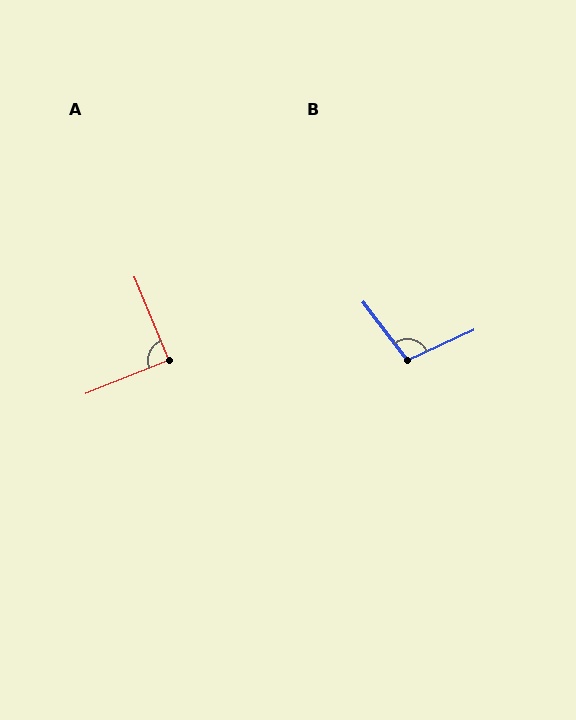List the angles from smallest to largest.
A (90°), B (102°).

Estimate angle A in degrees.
Approximately 90 degrees.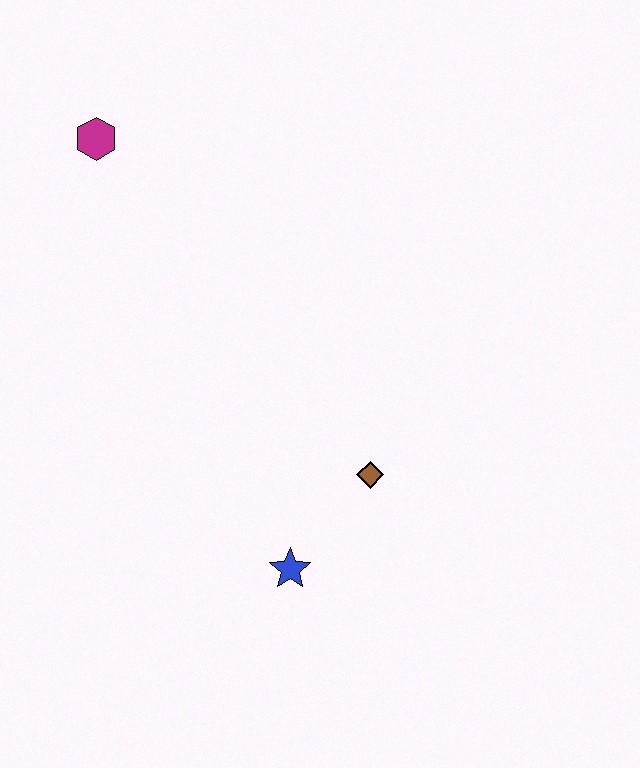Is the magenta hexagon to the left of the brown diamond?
Yes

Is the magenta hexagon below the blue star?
No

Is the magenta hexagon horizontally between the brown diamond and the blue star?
No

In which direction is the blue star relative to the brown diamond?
The blue star is below the brown diamond.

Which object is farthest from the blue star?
The magenta hexagon is farthest from the blue star.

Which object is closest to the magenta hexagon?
The brown diamond is closest to the magenta hexagon.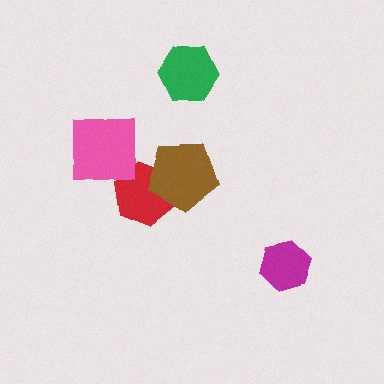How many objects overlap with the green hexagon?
0 objects overlap with the green hexagon.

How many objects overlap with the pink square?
0 objects overlap with the pink square.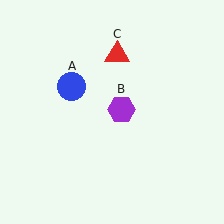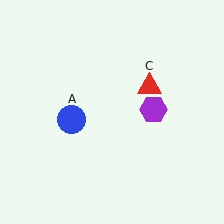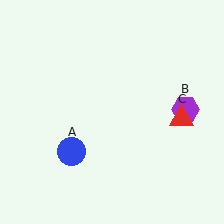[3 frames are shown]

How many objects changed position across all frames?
3 objects changed position: blue circle (object A), purple hexagon (object B), red triangle (object C).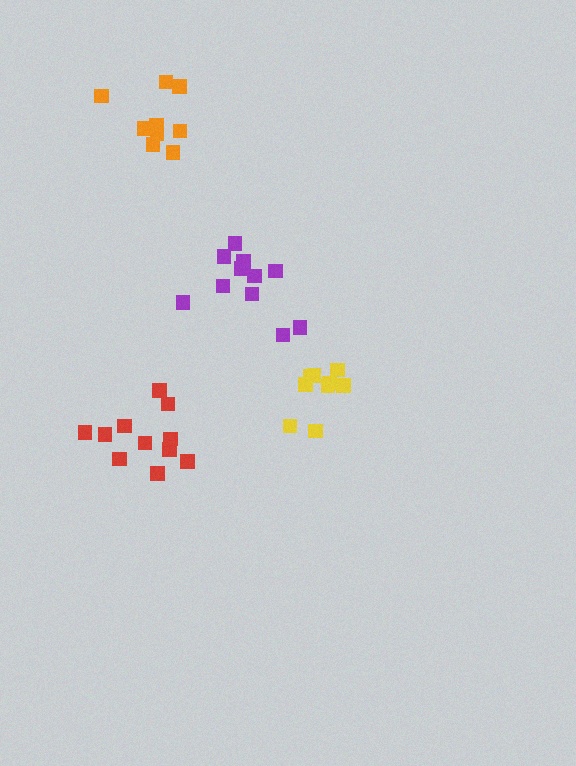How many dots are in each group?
Group 1: 11 dots, Group 2: 9 dots, Group 3: 9 dots, Group 4: 11 dots (40 total).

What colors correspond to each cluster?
The clusters are colored: purple, yellow, orange, red.